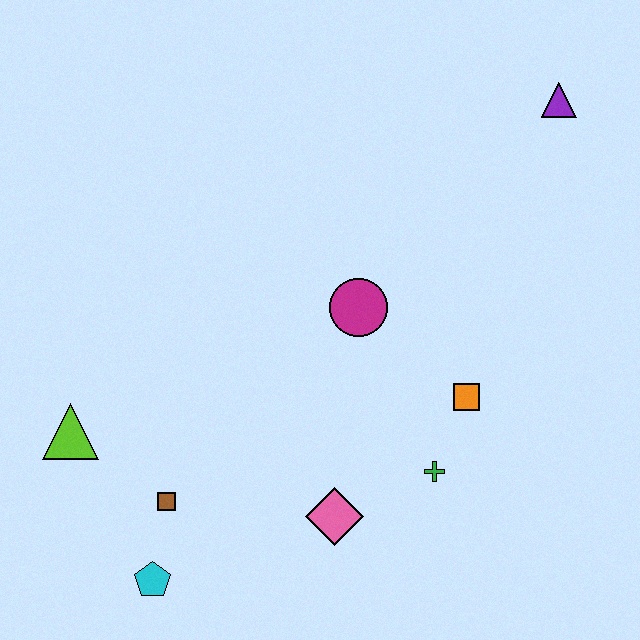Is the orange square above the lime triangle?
Yes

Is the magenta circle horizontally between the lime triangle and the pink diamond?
No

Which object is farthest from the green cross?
The purple triangle is farthest from the green cross.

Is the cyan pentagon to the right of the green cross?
No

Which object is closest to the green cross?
The orange square is closest to the green cross.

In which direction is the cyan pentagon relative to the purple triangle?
The cyan pentagon is below the purple triangle.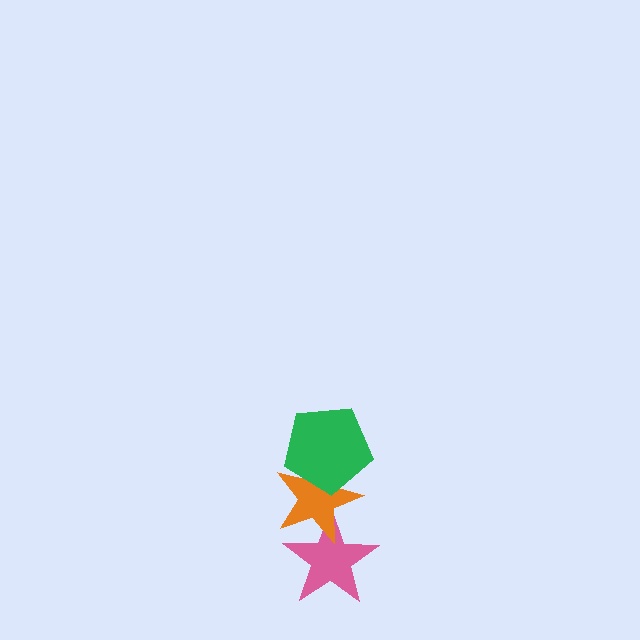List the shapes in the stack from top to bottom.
From top to bottom: the green pentagon, the orange star, the pink star.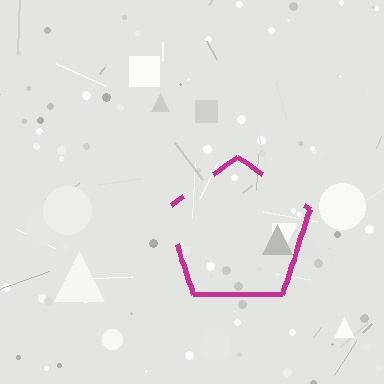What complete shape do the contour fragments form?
The contour fragments form a pentagon.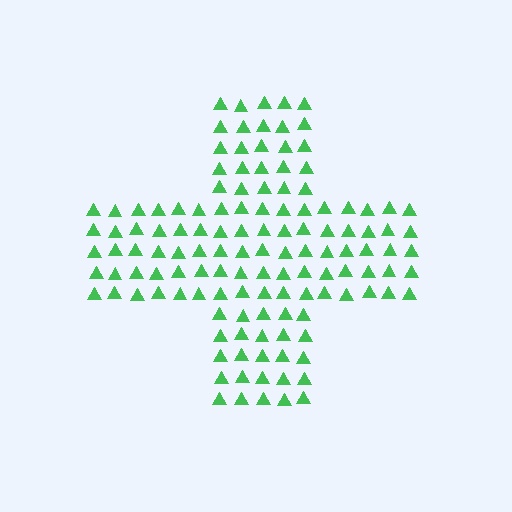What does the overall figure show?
The overall figure shows a cross.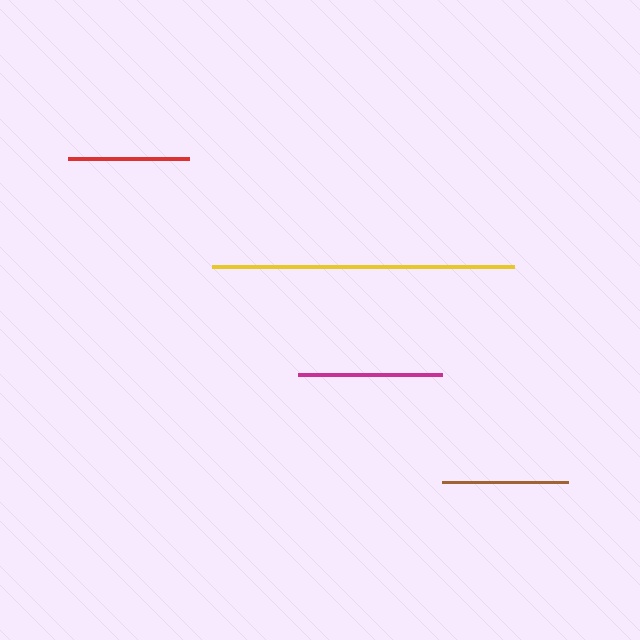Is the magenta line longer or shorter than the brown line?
The magenta line is longer than the brown line.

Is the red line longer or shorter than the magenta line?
The magenta line is longer than the red line.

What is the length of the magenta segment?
The magenta segment is approximately 144 pixels long.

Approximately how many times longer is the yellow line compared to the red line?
The yellow line is approximately 2.5 times the length of the red line.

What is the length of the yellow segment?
The yellow segment is approximately 302 pixels long.